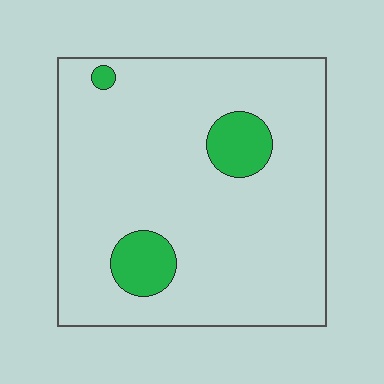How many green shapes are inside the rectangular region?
3.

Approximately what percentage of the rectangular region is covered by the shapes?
Approximately 10%.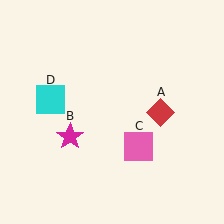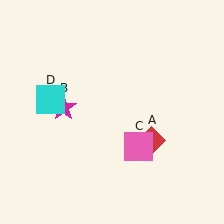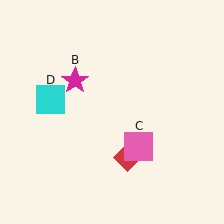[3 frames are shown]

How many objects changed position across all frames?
2 objects changed position: red diamond (object A), magenta star (object B).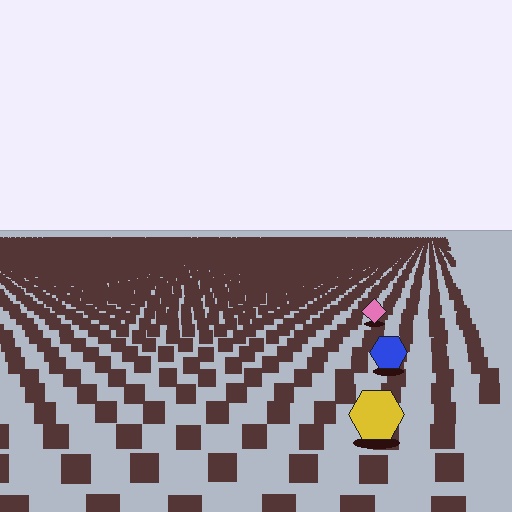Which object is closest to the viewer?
The yellow hexagon is closest. The texture marks near it are larger and more spread out.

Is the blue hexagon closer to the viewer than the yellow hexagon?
No. The yellow hexagon is closer — you can tell from the texture gradient: the ground texture is coarser near it.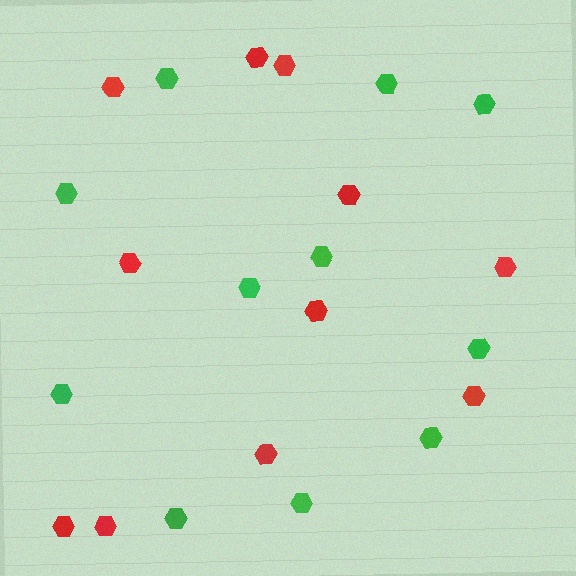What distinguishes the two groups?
There are 2 groups: one group of green hexagons (11) and one group of red hexagons (11).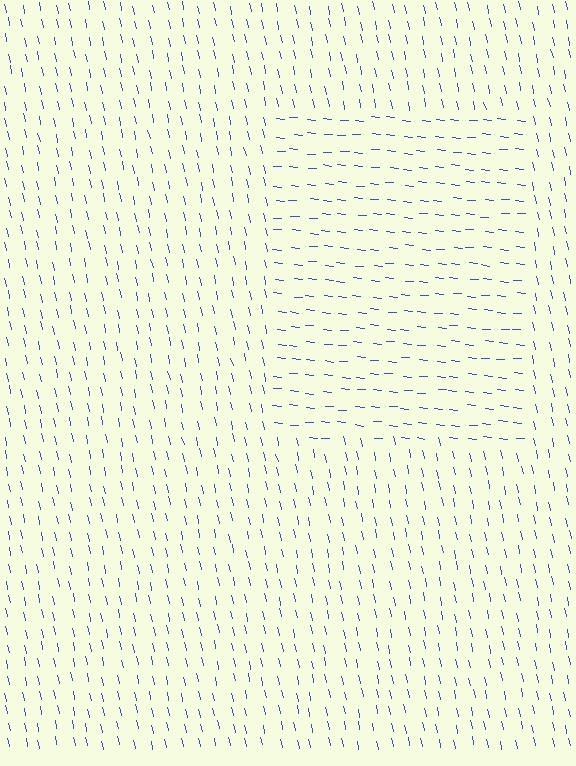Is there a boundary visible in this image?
Yes, there is a texture boundary formed by a change in line orientation.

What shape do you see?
I see a rectangle.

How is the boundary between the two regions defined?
The boundary is defined purely by a change in line orientation (approximately 73 degrees difference). All lines are the same color and thickness.